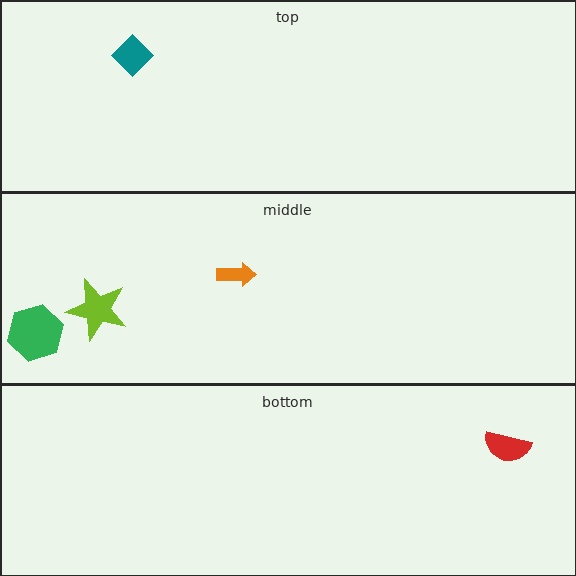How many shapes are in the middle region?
3.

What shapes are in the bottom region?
The red semicircle.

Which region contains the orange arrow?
The middle region.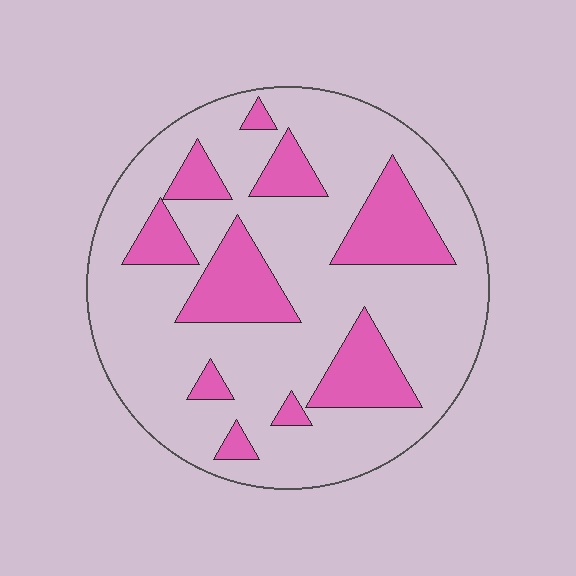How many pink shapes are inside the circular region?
10.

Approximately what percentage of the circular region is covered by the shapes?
Approximately 25%.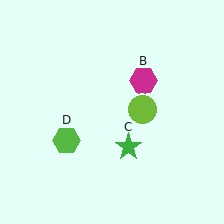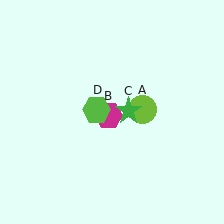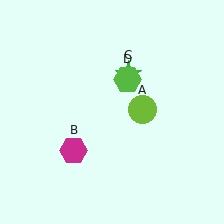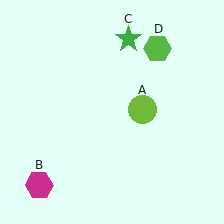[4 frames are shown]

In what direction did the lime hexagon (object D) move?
The lime hexagon (object D) moved up and to the right.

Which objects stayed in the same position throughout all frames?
Lime circle (object A) remained stationary.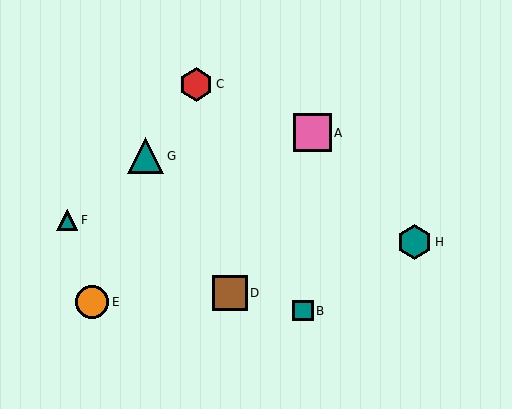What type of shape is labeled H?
Shape H is a teal hexagon.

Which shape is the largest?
The pink square (labeled A) is the largest.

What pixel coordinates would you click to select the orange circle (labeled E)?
Click at (92, 302) to select the orange circle E.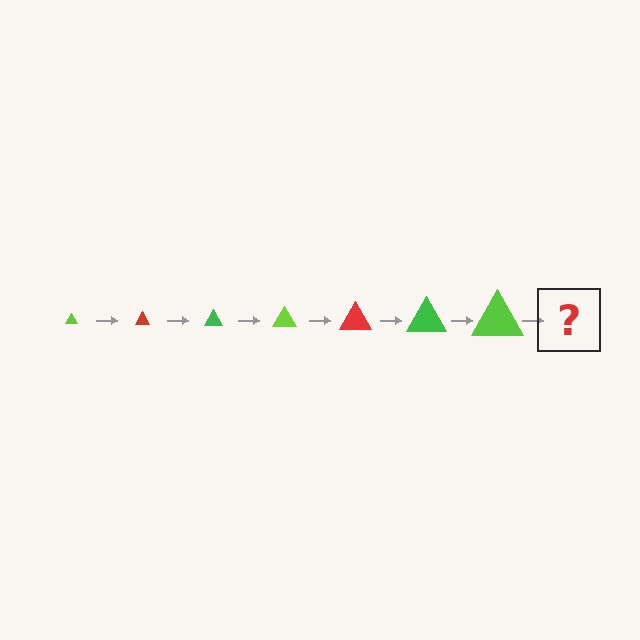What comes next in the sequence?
The next element should be a red triangle, larger than the previous one.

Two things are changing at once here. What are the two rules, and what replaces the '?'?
The two rules are that the triangle grows larger each step and the color cycles through lime, red, and green. The '?' should be a red triangle, larger than the previous one.